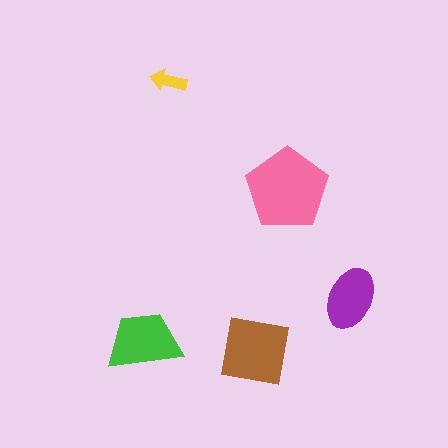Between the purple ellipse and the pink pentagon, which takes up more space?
The pink pentagon.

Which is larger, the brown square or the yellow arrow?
The brown square.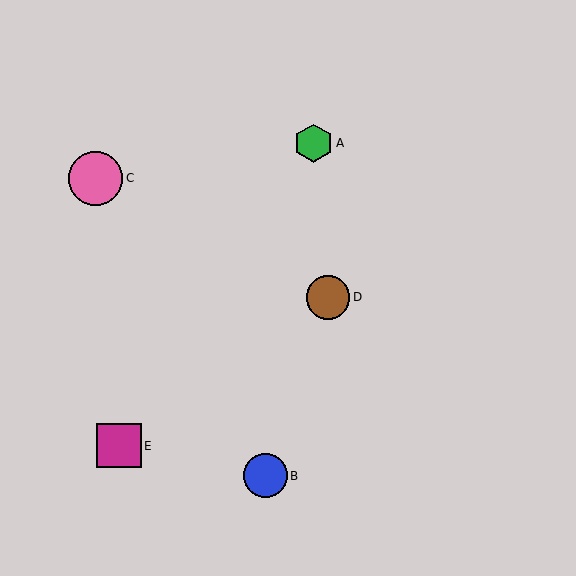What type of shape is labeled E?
Shape E is a magenta square.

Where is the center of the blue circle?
The center of the blue circle is at (265, 476).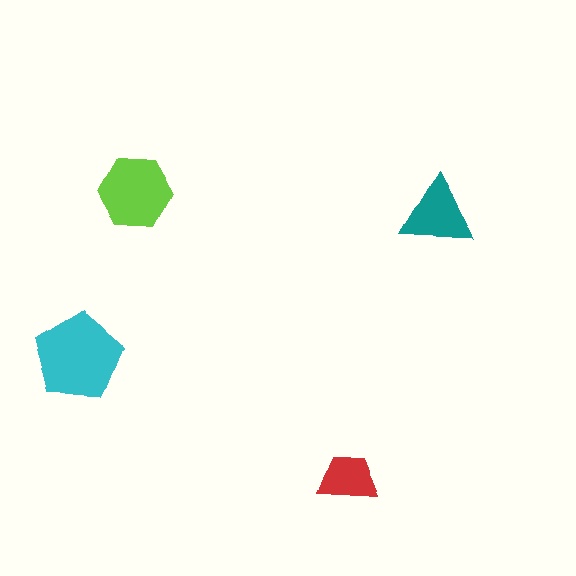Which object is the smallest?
The red trapezoid.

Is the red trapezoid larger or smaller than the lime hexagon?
Smaller.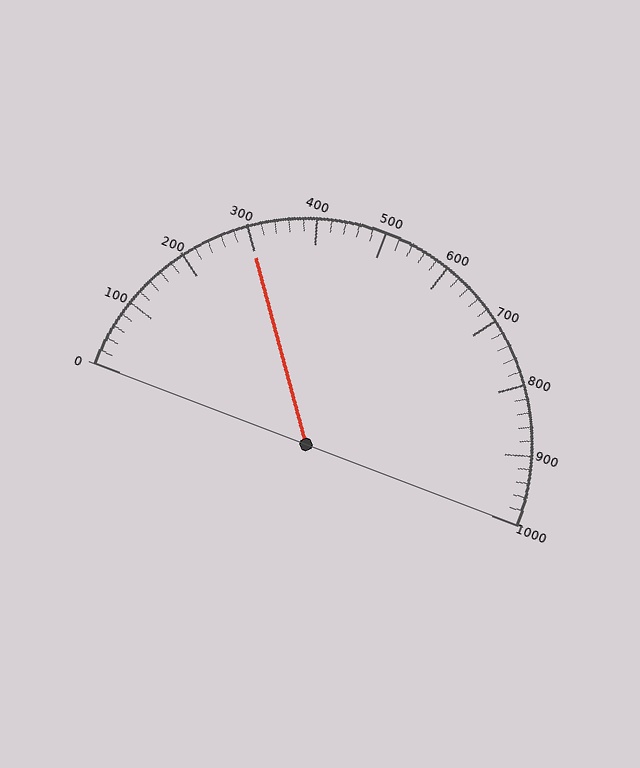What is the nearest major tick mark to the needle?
The nearest major tick mark is 300.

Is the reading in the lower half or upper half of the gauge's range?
The reading is in the lower half of the range (0 to 1000).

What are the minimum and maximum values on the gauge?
The gauge ranges from 0 to 1000.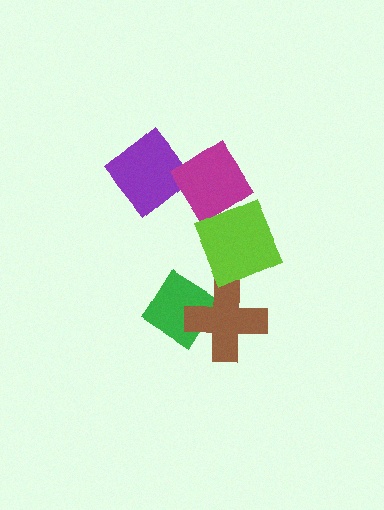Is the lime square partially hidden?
No, no other shape covers it.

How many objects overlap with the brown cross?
1 object overlaps with the brown cross.